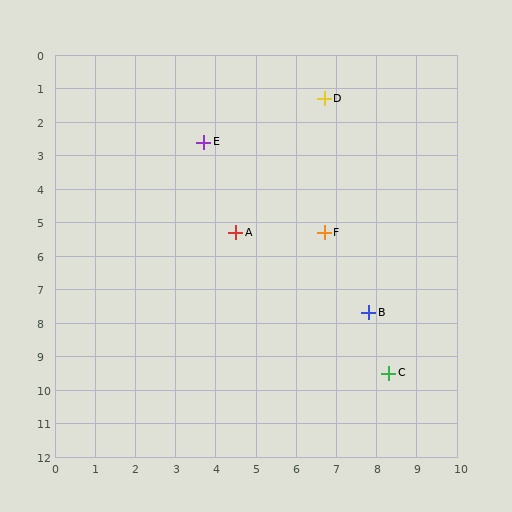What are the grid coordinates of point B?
Point B is at approximately (7.8, 7.7).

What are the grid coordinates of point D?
Point D is at approximately (6.7, 1.3).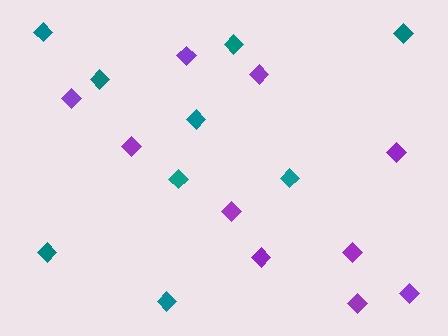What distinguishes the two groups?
There are 2 groups: one group of teal diamonds (9) and one group of purple diamonds (10).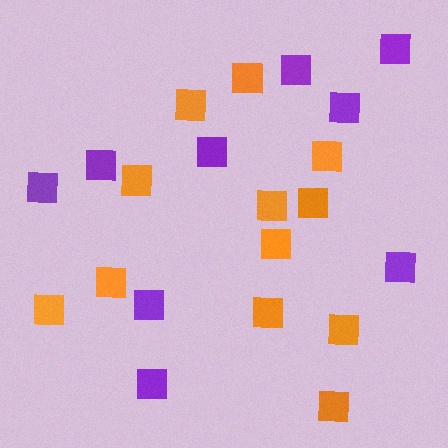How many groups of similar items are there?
There are 2 groups: one group of purple squares (9) and one group of orange squares (12).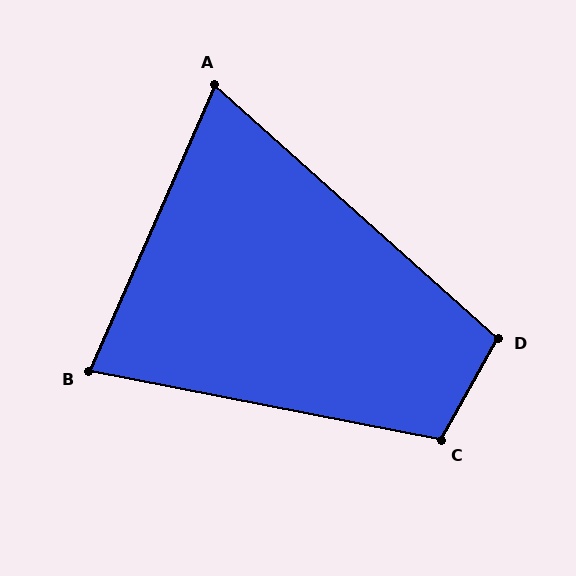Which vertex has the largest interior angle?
C, at approximately 108 degrees.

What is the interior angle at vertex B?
Approximately 77 degrees (acute).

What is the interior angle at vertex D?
Approximately 103 degrees (obtuse).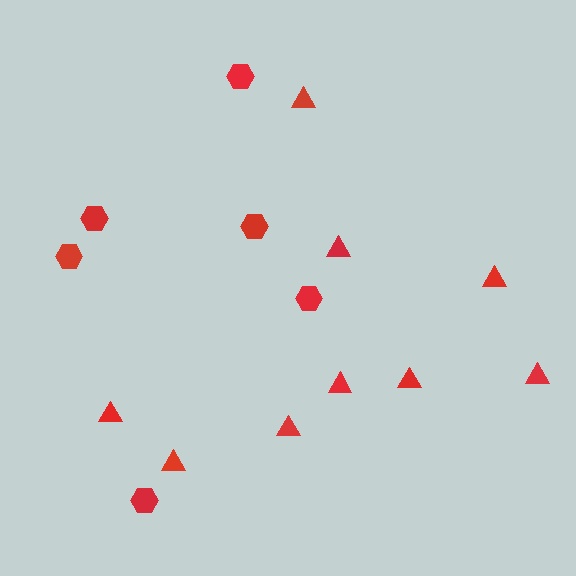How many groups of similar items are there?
There are 2 groups: one group of triangles (9) and one group of hexagons (6).